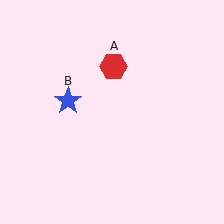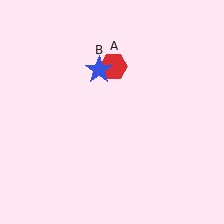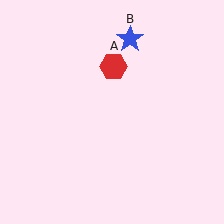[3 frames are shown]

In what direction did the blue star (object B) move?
The blue star (object B) moved up and to the right.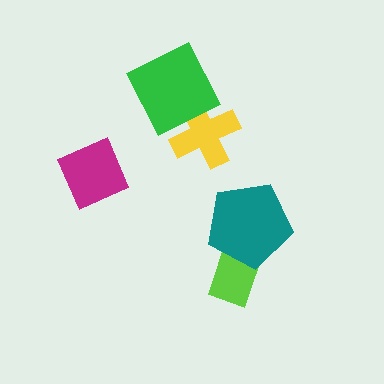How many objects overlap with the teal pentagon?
1 object overlaps with the teal pentagon.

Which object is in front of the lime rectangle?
The teal pentagon is in front of the lime rectangle.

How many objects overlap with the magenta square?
0 objects overlap with the magenta square.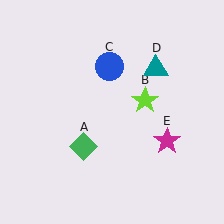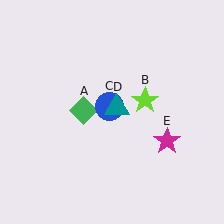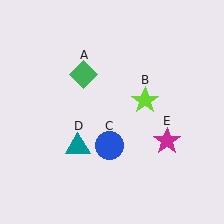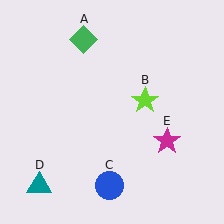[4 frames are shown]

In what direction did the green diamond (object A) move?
The green diamond (object A) moved up.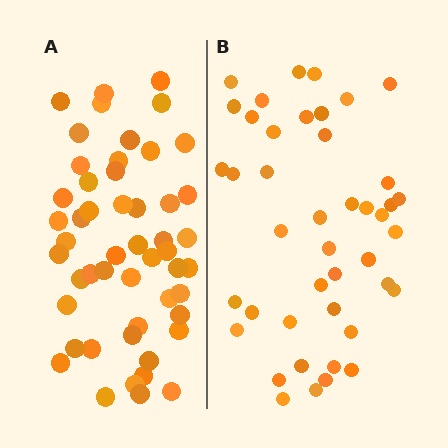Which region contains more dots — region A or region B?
Region A (the left region) has more dots.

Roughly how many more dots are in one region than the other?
Region A has roughly 8 or so more dots than region B.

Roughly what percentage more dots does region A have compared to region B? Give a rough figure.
About 20% more.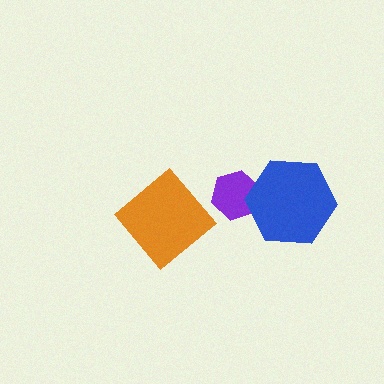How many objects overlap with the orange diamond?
0 objects overlap with the orange diamond.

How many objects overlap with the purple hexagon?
1 object overlaps with the purple hexagon.